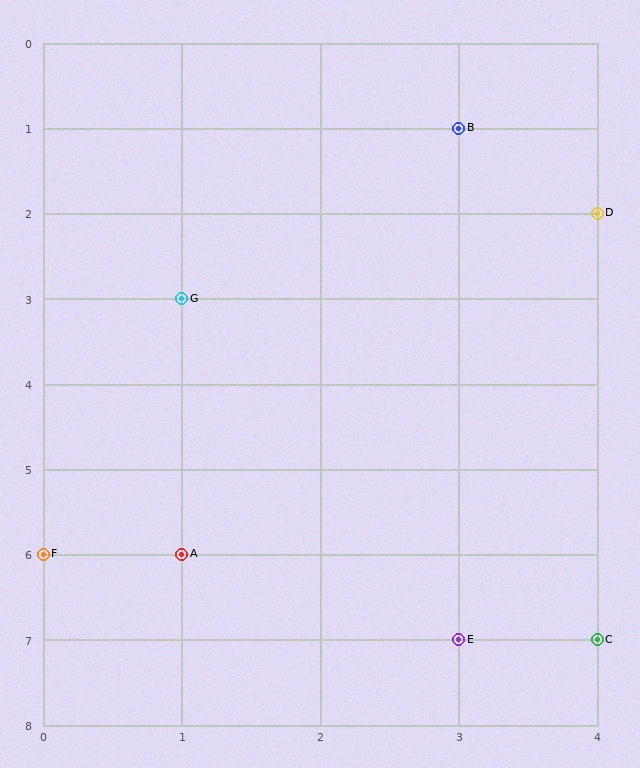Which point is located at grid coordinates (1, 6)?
Point A is at (1, 6).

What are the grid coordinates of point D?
Point D is at grid coordinates (4, 2).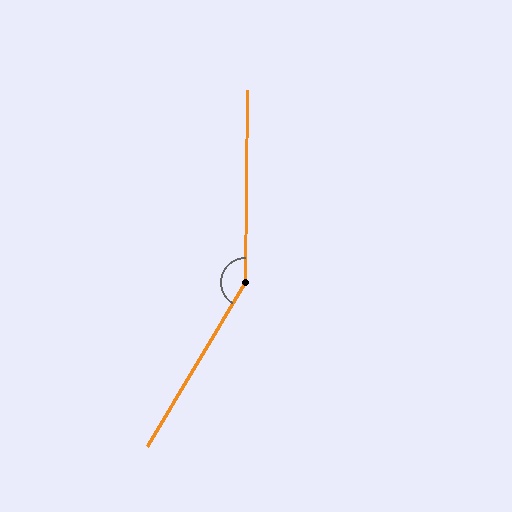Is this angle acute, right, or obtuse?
It is obtuse.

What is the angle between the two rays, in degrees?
Approximately 150 degrees.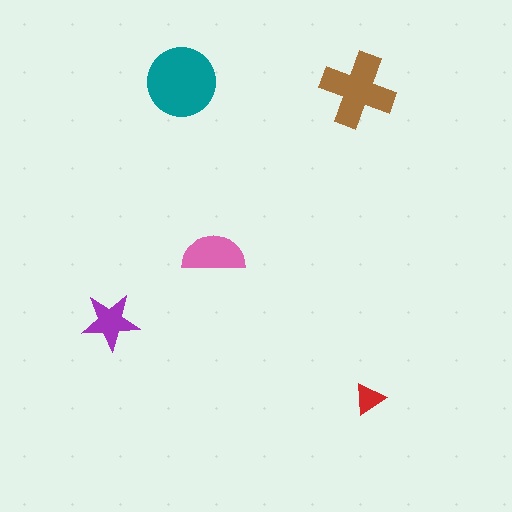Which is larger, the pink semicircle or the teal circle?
The teal circle.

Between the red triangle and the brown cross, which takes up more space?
The brown cross.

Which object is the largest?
The teal circle.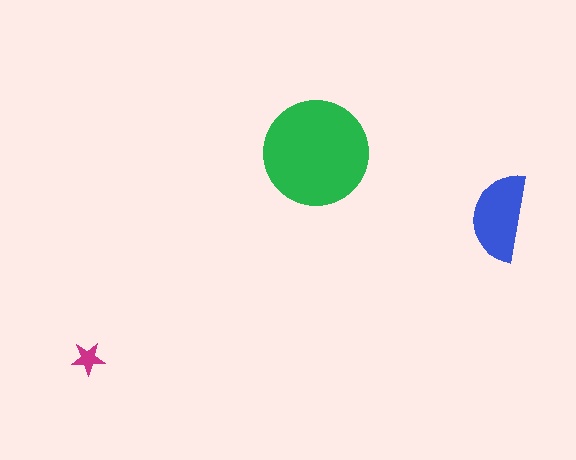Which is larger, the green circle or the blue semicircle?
The green circle.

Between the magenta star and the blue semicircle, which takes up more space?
The blue semicircle.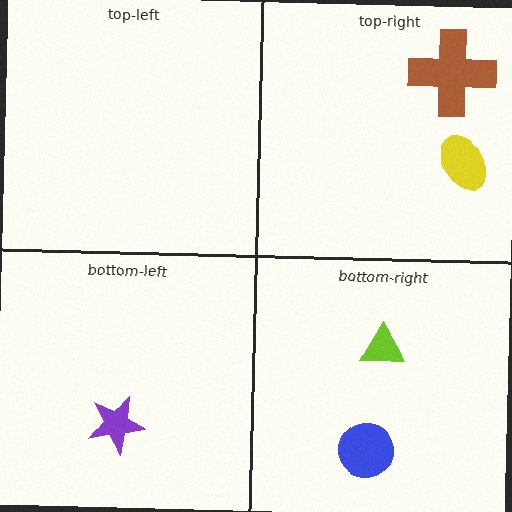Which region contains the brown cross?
The top-right region.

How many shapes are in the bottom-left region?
1.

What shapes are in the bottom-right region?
The blue circle, the lime triangle.